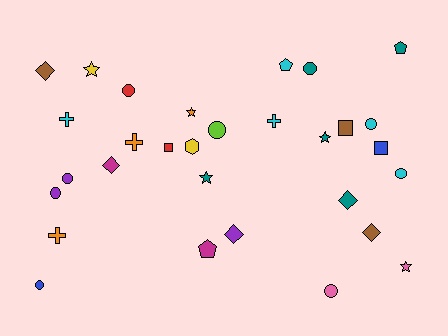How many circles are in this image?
There are 9 circles.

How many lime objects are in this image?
There is 1 lime object.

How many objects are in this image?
There are 30 objects.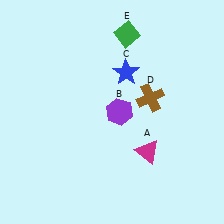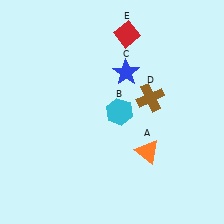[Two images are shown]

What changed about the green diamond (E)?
In Image 1, E is green. In Image 2, it changed to red.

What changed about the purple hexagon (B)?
In Image 1, B is purple. In Image 2, it changed to cyan.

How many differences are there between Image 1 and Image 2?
There are 3 differences between the two images.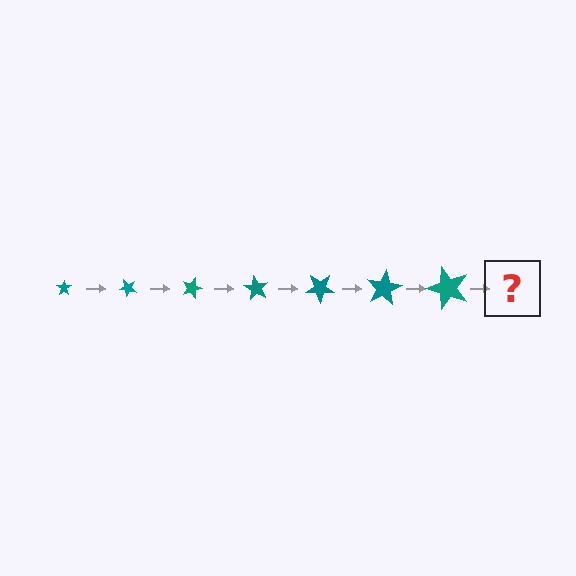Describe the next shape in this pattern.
It should be a star, larger than the previous one and rotated 315 degrees from the start.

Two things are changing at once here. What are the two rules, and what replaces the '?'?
The two rules are that the star grows larger each step and it rotates 45 degrees each step. The '?' should be a star, larger than the previous one and rotated 315 degrees from the start.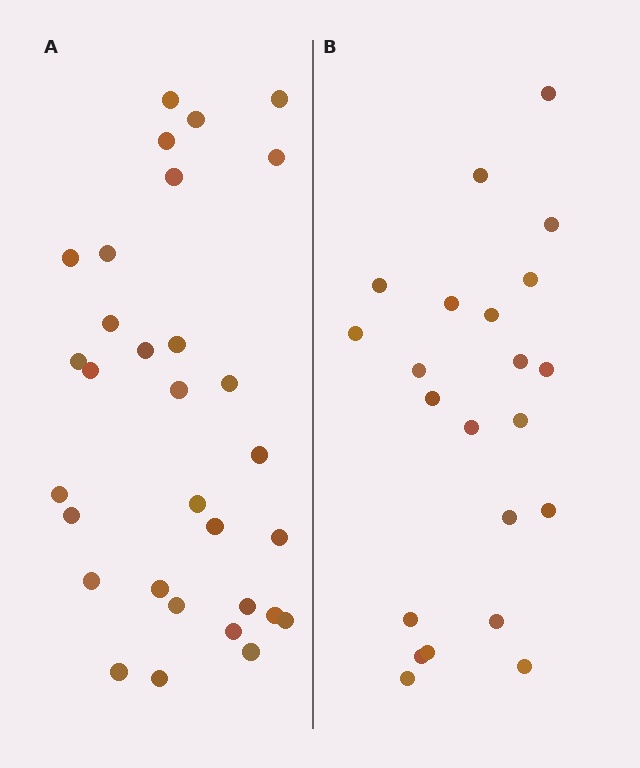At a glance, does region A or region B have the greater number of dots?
Region A (the left region) has more dots.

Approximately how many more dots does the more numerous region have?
Region A has roughly 8 or so more dots than region B.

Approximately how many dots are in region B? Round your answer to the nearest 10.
About 20 dots. (The exact count is 22, which rounds to 20.)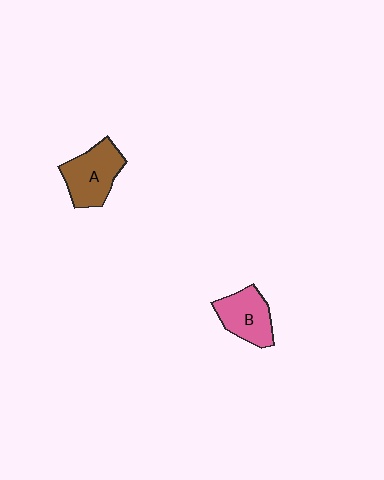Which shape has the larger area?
Shape A (brown).